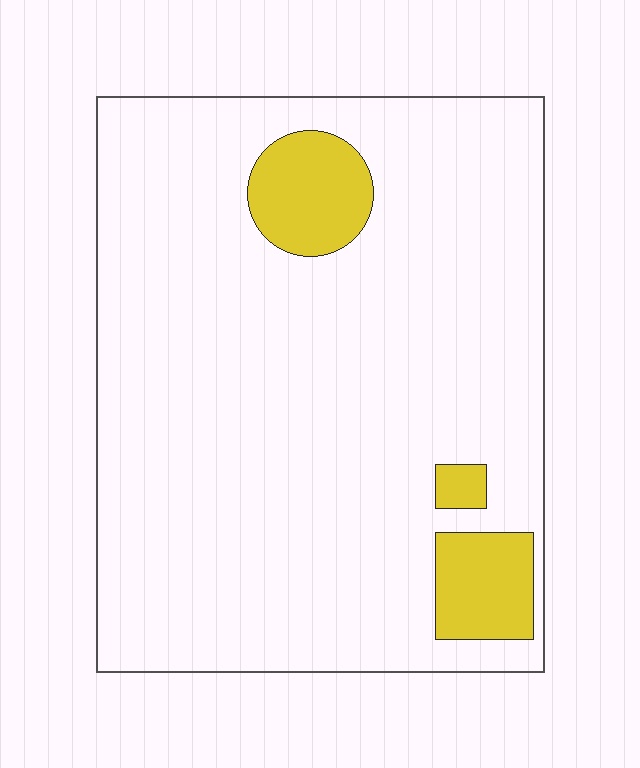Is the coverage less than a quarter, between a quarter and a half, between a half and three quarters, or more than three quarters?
Less than a quarter.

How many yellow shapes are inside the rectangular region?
3.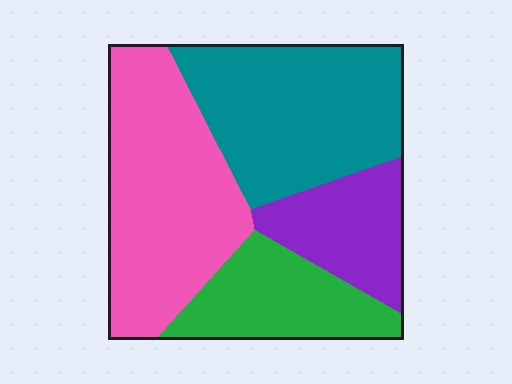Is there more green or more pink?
Pink.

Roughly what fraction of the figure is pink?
Pink covers around 35% of the figure.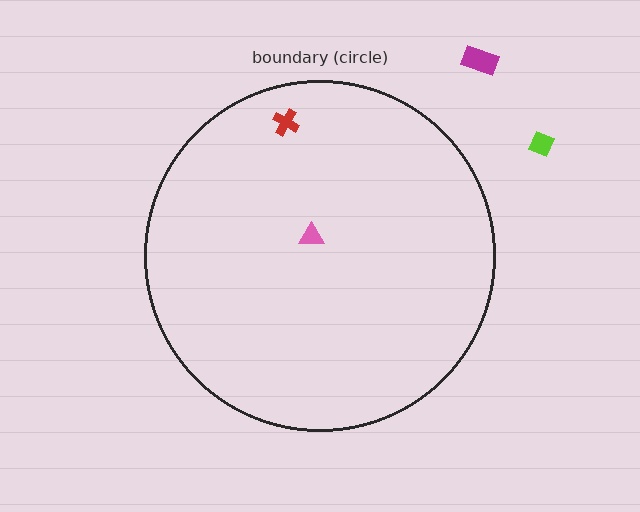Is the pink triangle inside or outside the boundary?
Inside.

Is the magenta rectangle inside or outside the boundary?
Outside.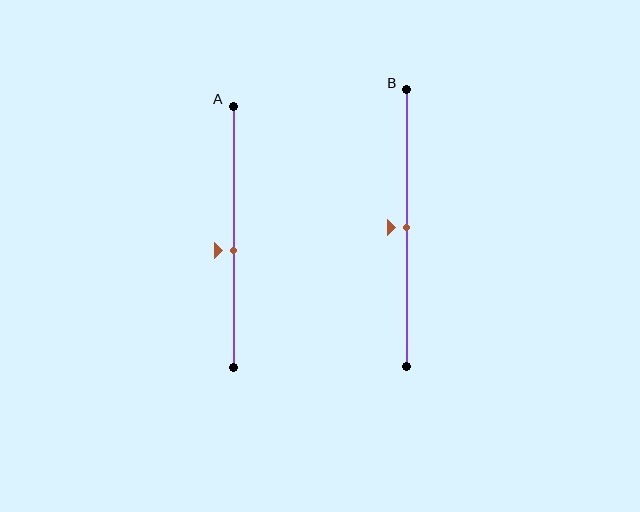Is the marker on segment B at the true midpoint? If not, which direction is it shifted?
Yes, the marker on segment B is at the true midpoint.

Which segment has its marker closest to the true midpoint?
Segment B has its marker closest to the true midpoint.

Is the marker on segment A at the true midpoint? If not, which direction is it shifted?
No, the marker on segment A is shifted downward by about 5% of the segment length.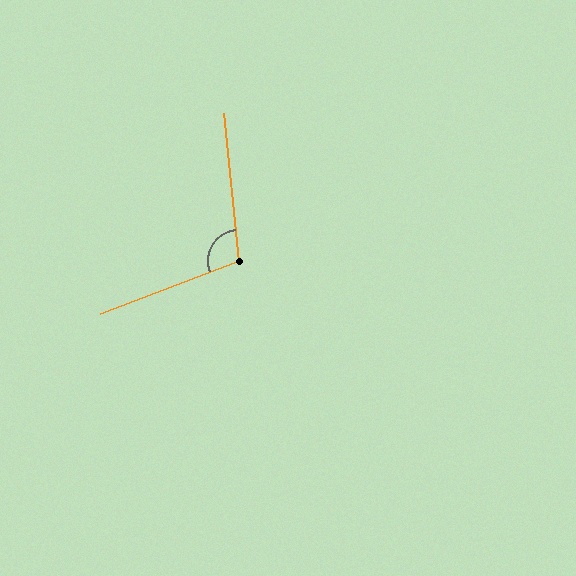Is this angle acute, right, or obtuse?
It is obtuse.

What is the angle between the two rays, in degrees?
Approximately 105 degrees.